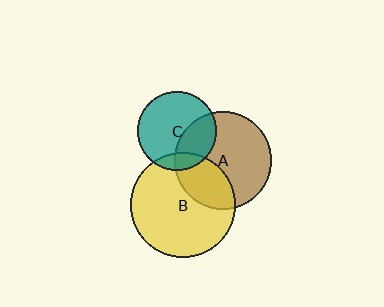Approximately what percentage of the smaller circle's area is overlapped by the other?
Approximately 15%.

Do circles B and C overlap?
Yes.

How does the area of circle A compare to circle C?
Approximately 1.5 times.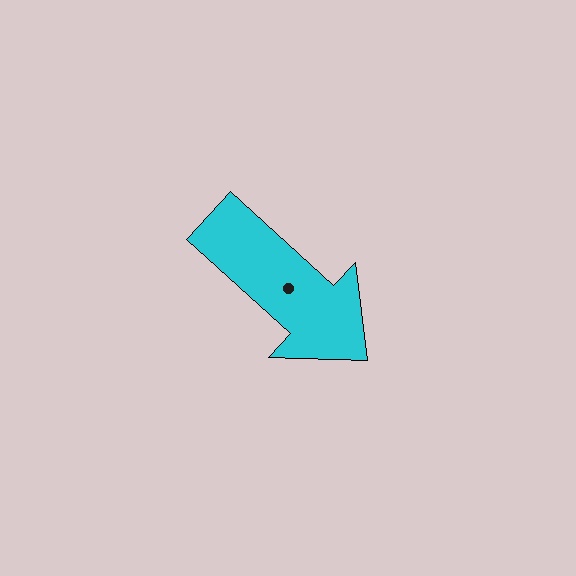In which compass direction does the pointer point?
Southeast.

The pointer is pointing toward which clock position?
Roughly 4 o'clock.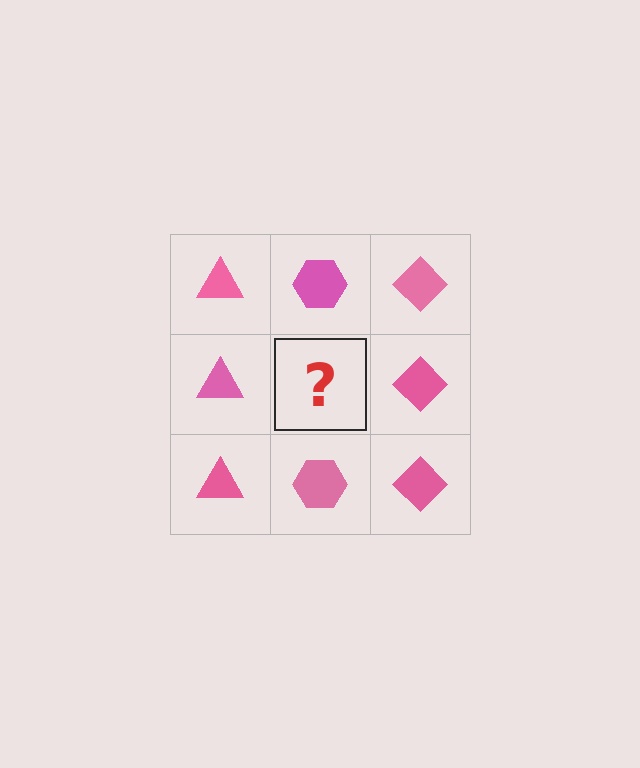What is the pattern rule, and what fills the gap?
The rule is that each column has a consistent shape. The gap should be filled with a pink hexagon.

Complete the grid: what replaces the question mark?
The question mark should be replaced with a pink hexagon.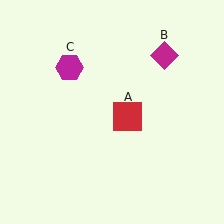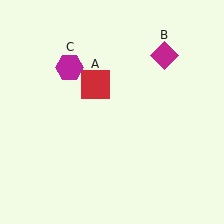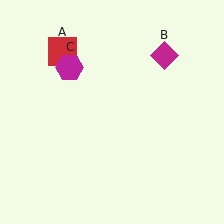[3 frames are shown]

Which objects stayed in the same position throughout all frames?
Magenta diamond (object B) and magenta hexagon (object C) remained stationary.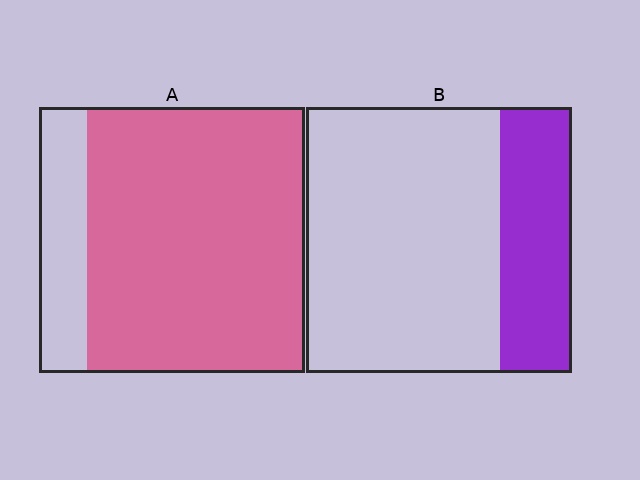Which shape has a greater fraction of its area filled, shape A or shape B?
Shape A.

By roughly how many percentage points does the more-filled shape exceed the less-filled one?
By roughly 55 percentage points (A over B).